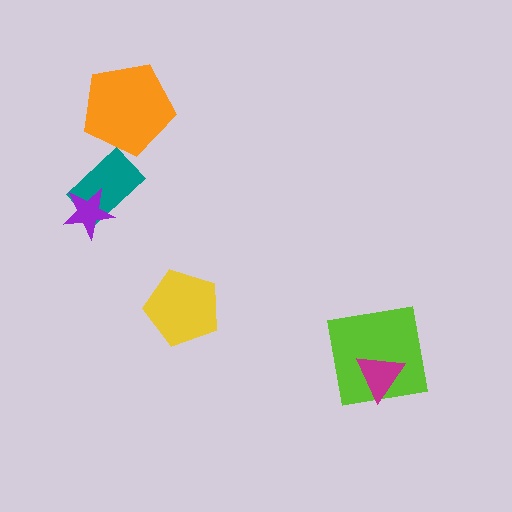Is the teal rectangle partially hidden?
Yes, it is partially covered by another shape.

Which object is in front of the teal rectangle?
The purple star is in front of the teal rectangle.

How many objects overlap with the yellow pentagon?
0 objects overlap with the yellow pentagon.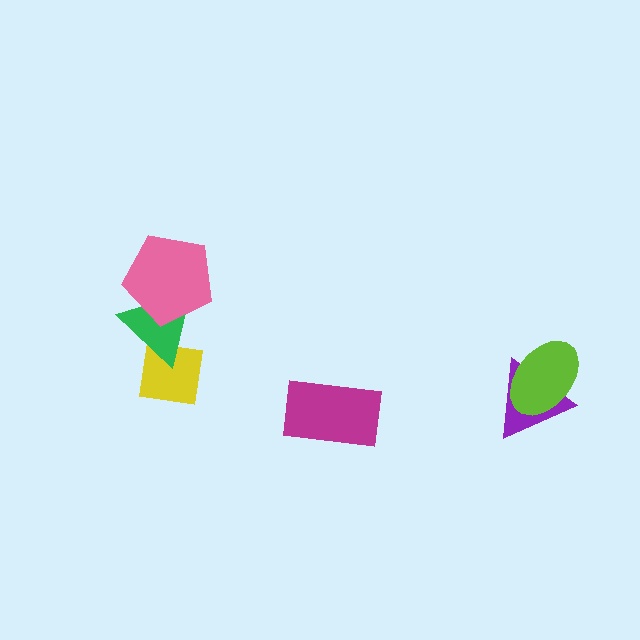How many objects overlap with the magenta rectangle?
0 objects overlap with the magenta rectangle.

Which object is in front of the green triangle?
The pink pentagon is in front of the green triangle.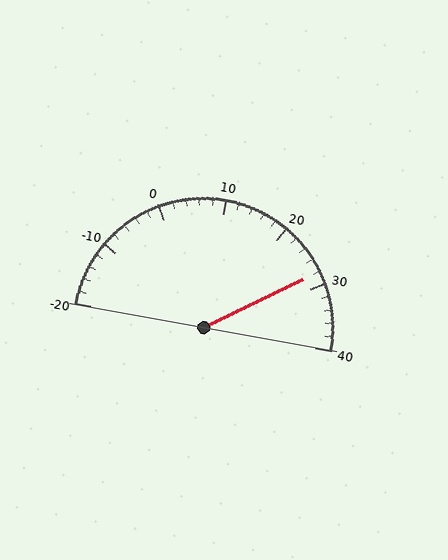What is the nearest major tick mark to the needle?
The nearest major tick mark is 30.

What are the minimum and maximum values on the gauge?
The gauge ranges from -20 to 40.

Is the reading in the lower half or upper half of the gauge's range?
The reading is in the upper half of the range (-20 to 40).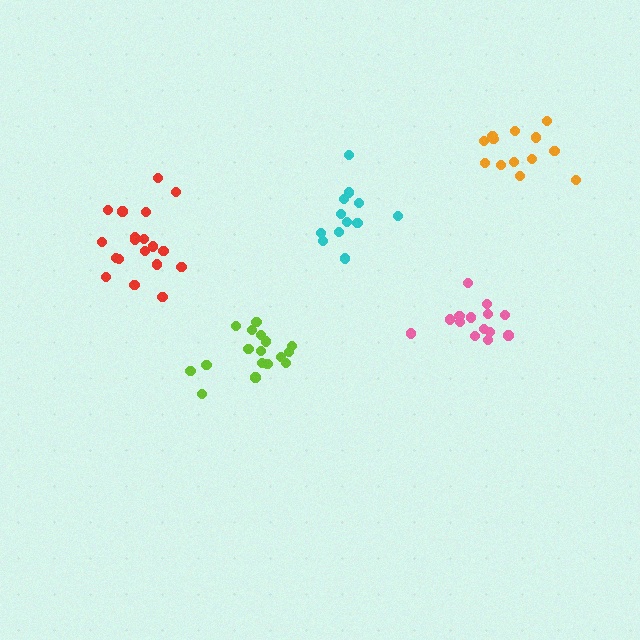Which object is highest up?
The orange cluster is topmost.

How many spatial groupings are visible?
There are 5 spatial groupings.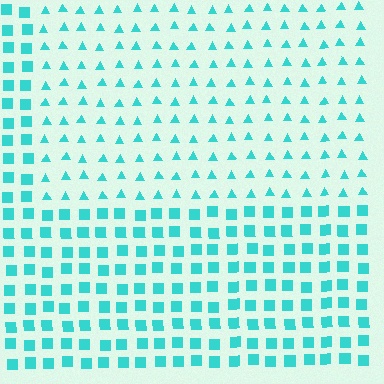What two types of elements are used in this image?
The image uses triangles inside the rectangle region and squares outside it.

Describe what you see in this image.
The image is filled with small cyan elements arranged in a uniform grid. A rectangle-shaped region contains triangles, while the surrounding area contains squares. The boundary is defined purely by the change in element shape.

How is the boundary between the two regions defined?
The boundary is defined by a change in element shape: triangles inside vs. squares outside. All elements share the same color and spacing.